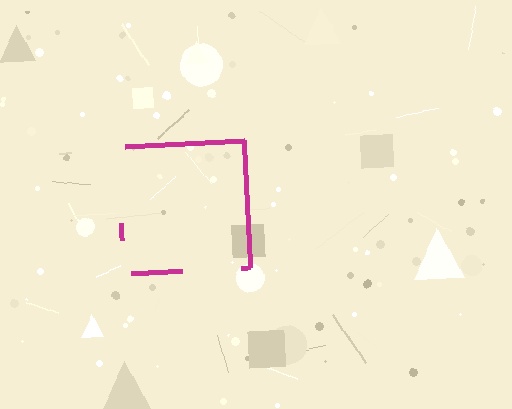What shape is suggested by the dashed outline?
The dashed outline suggests a square.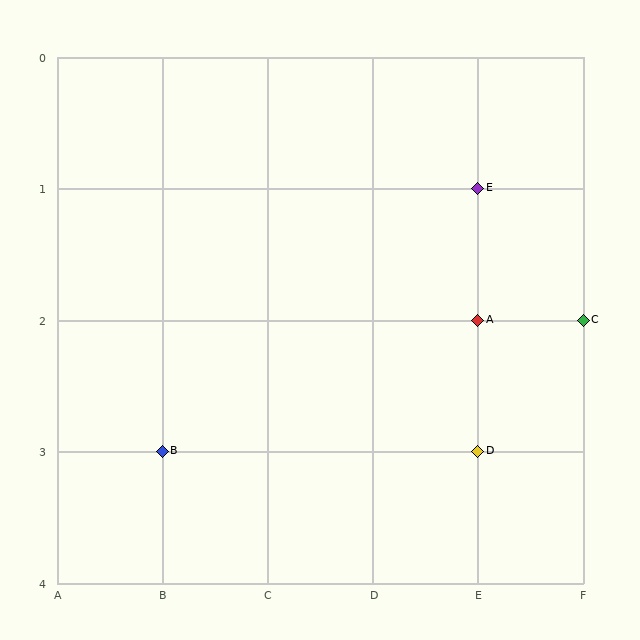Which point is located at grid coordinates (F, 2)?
Point C is at (F, 2).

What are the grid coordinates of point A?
Point A is at grid coordinates (E, 2).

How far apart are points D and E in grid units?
Points D and E are 2 rows apart.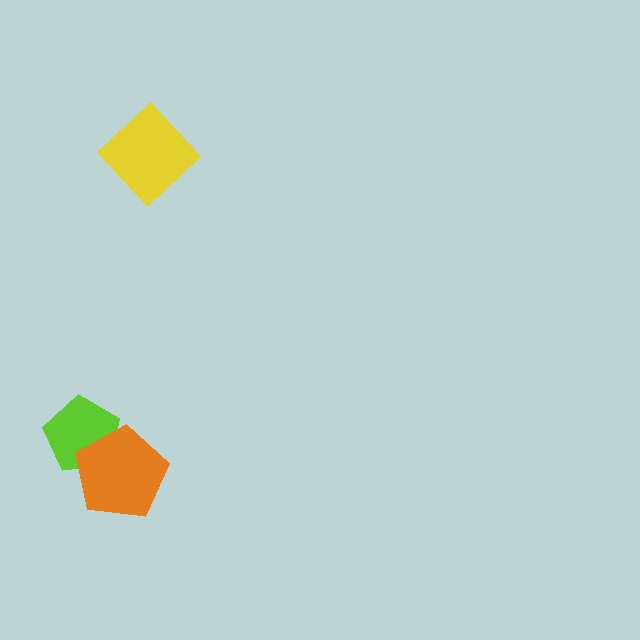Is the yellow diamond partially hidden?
No, no other shape covers it.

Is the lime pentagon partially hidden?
Yes, it is partially covered by another shape.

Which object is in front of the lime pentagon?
The orange pentagon is in front of the lime pentagon.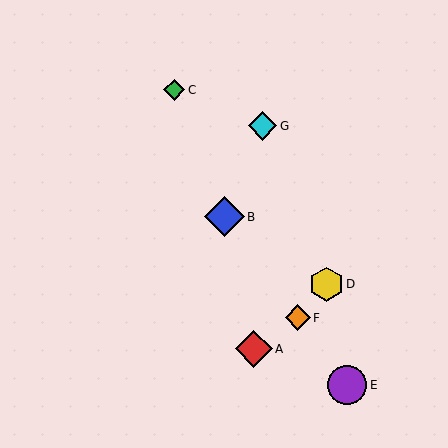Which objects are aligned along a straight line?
Objects B, E, F are aligned along a straight line.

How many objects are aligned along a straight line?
3 objects (B, E, F) are aligned along a straight line.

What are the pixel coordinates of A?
Object A is at (254, 349).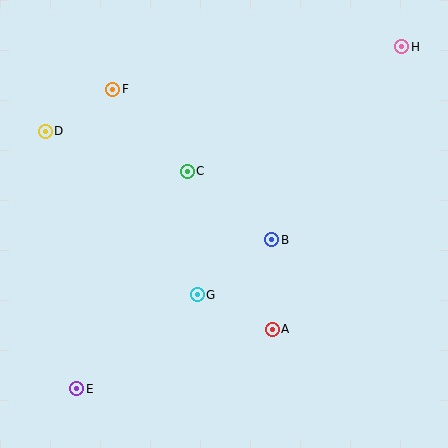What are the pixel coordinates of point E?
Point E is at (77, 389).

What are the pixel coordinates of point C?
Point C is at (187, 171).